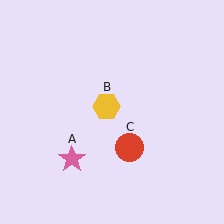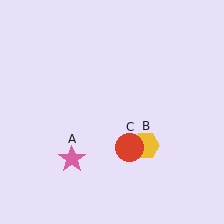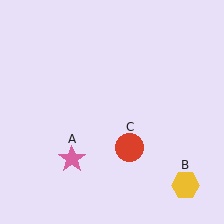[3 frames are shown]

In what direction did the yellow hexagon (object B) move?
The yellow hexagon (object B) moved down and to the right.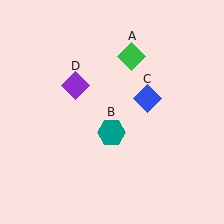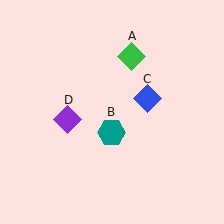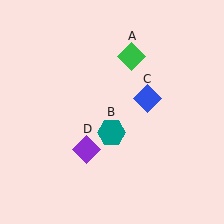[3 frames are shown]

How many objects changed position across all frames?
1 object changed position: purple diamond (object D).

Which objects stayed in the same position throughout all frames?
Green diamond (object A) and teal hexagon (object B) and blue diamond (object C) remained stationary.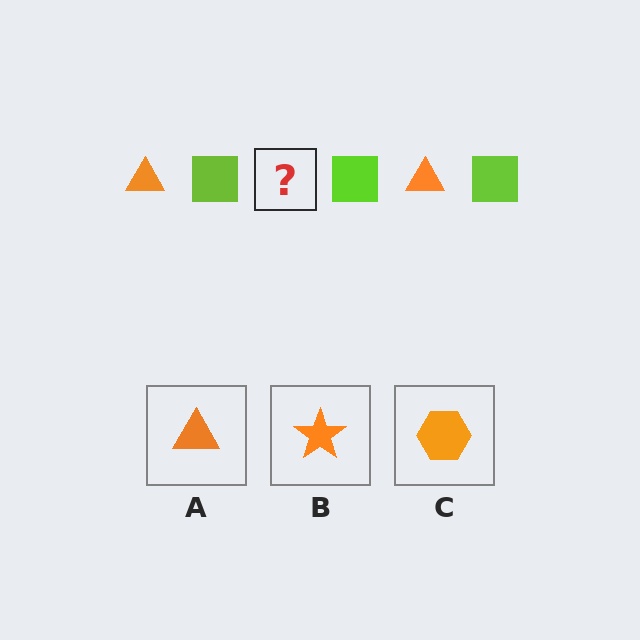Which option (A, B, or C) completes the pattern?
A.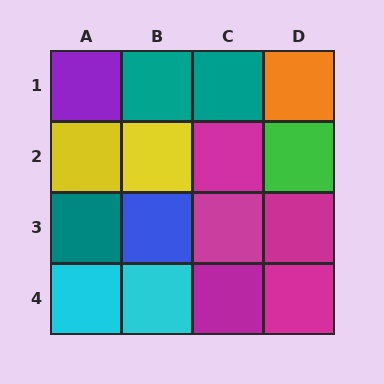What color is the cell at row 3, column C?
Magenta.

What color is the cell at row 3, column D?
Magenta.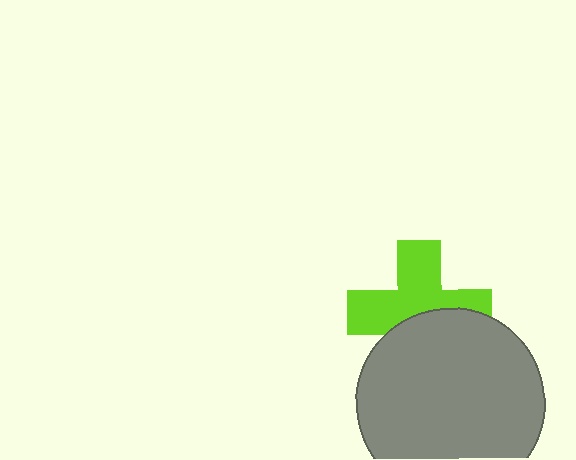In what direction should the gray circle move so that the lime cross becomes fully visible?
The gray circle should move down. That is the shortest direction to clear the overlap and leave the lime cross fully visible.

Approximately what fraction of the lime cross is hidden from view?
Roughly 40% of the lime cross is hidden behind the gray circle.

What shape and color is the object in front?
The object in front is a gray circle.